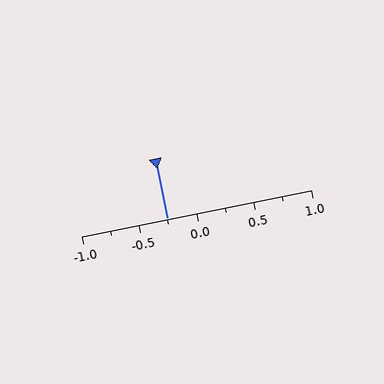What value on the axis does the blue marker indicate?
The marker indicates approximately -0.25.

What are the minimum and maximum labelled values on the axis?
The axis runs from -1.0 to 1.0.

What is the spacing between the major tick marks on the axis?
The major ticks are spaced 0.5 apart.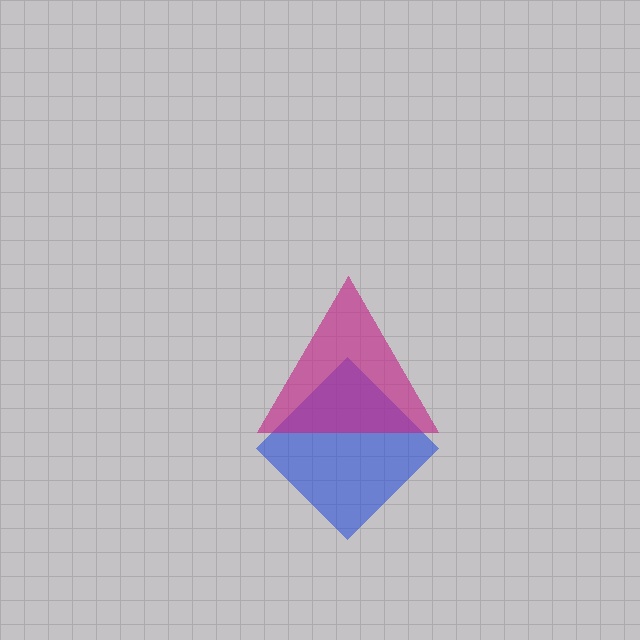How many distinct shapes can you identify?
There are 2 distinct shapes: a blue diamond, a magenta triangle.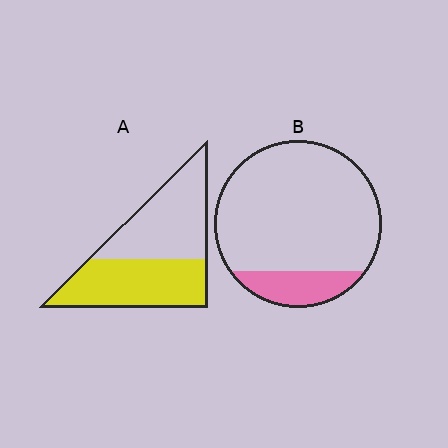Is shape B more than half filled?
No.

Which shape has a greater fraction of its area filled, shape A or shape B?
Shape A.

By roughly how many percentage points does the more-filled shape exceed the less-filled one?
By roughly 35 percentage points (A over B).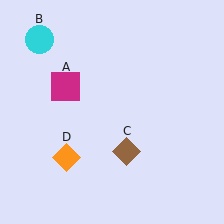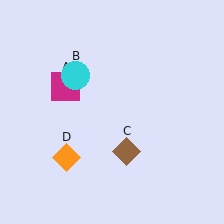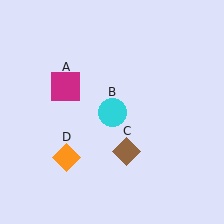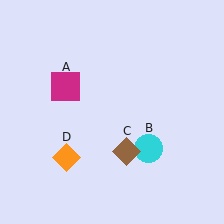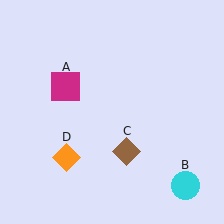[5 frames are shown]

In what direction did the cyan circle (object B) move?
The cyan circle (object B) moved down and to the right.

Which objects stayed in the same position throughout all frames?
Magenta square (object A) and brown diamond (object C) and orange diamond (object D) remained stationary.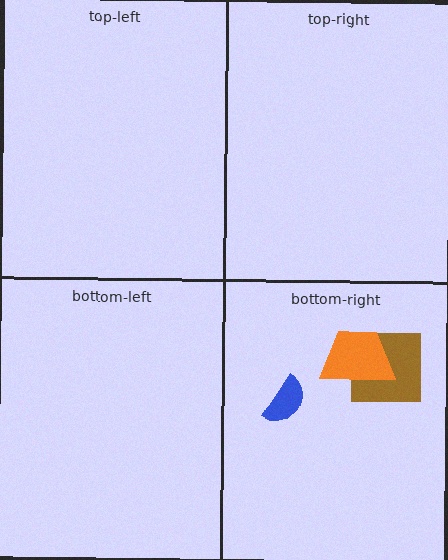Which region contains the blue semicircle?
The bottom-right region.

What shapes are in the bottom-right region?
The brown square, the blue semicircle, the orange trapezoid.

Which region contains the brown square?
The bottom-right region.